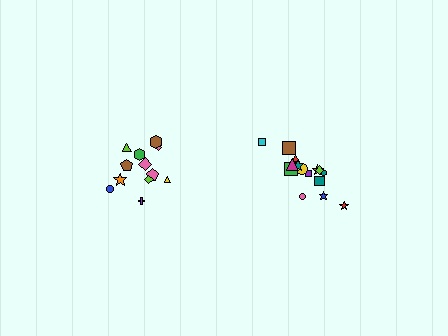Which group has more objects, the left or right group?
The right group.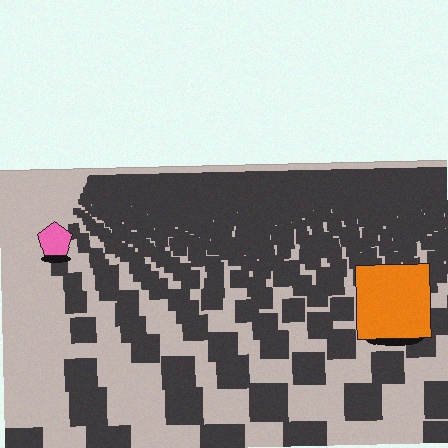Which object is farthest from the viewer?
The pink pentagon is farthest from the viewer. It appears smaller and the ground texture around it is denser.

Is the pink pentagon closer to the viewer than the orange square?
No. The orange square is closer — you can tell from the texture gradient: the ground texture is coarser near it.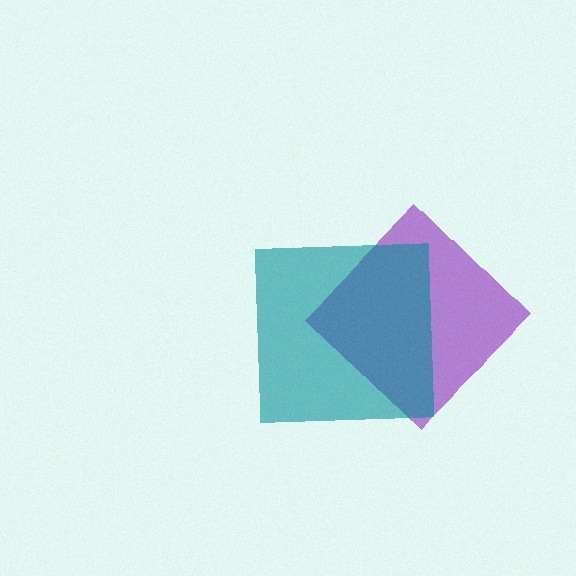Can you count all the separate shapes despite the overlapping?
Yes, there are 2 separate shapes.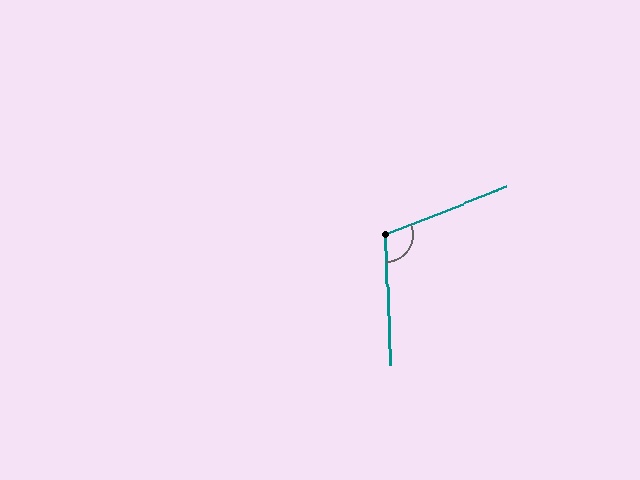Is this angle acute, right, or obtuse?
It is obtuse.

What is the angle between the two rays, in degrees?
Approximately 110 degrees.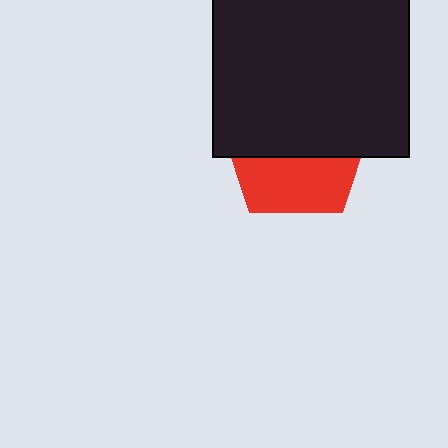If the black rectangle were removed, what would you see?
You would see the complete red pentagon.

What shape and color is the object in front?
The object in front is a black rectangle.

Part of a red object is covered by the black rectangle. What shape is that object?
It is a pentagon.